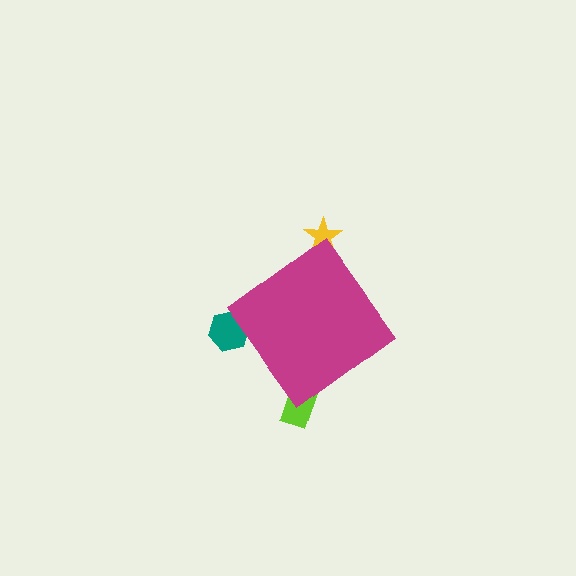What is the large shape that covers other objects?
A magenta diamond.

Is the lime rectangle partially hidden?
Yes, the lime rectangle is partially hidden behind the magenta diamond.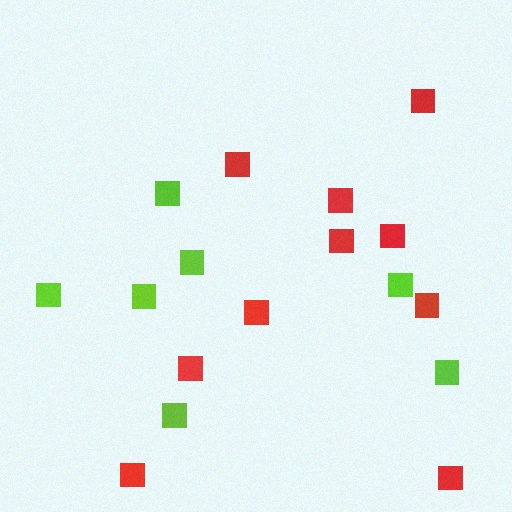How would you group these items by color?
There are 2 groups: one group of lime squares (7) and one group of red squares (10).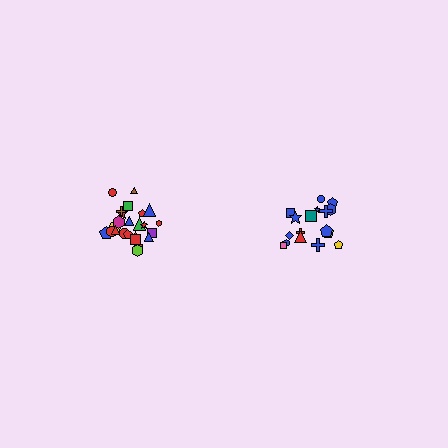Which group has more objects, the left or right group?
The left group.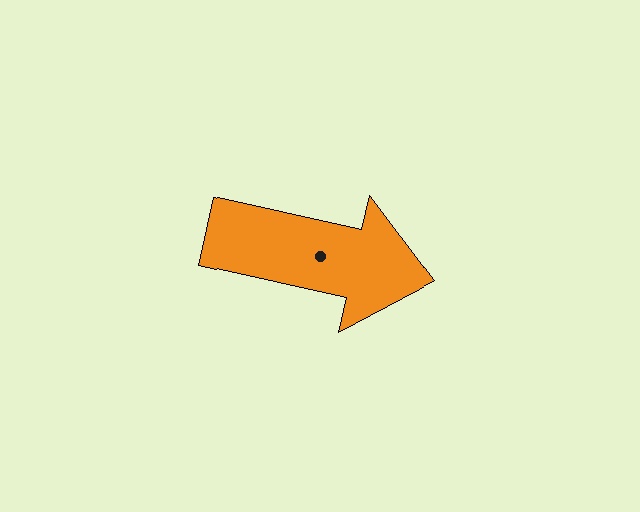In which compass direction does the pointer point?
East.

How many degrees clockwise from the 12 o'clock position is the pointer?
Approximately 103 degrees.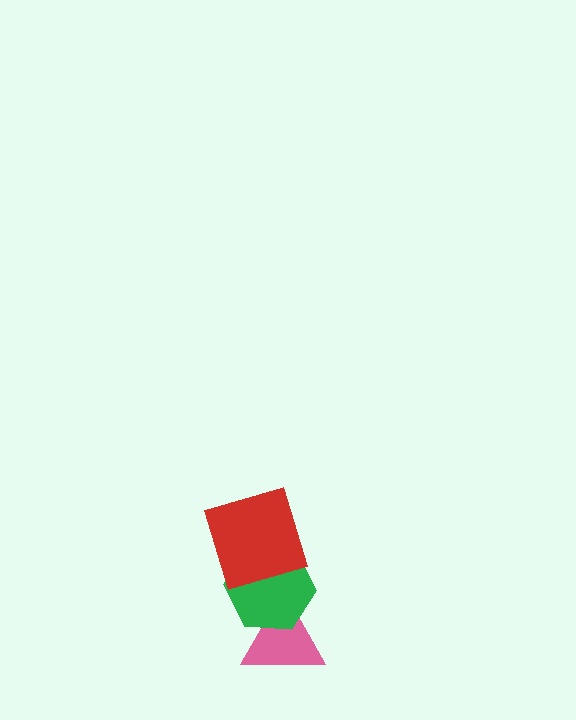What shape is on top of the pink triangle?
The green hexagon is on top of the pink triangle.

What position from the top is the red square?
The red square is 1st from the top.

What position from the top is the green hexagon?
The green hexagon is 2nd from the top.